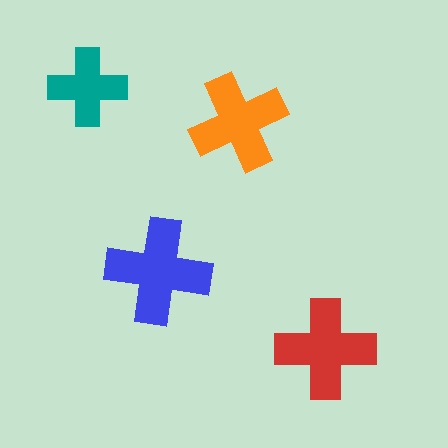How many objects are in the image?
There are 4 objects in the image.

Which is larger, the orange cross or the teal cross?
The orange one.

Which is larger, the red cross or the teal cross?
The red one.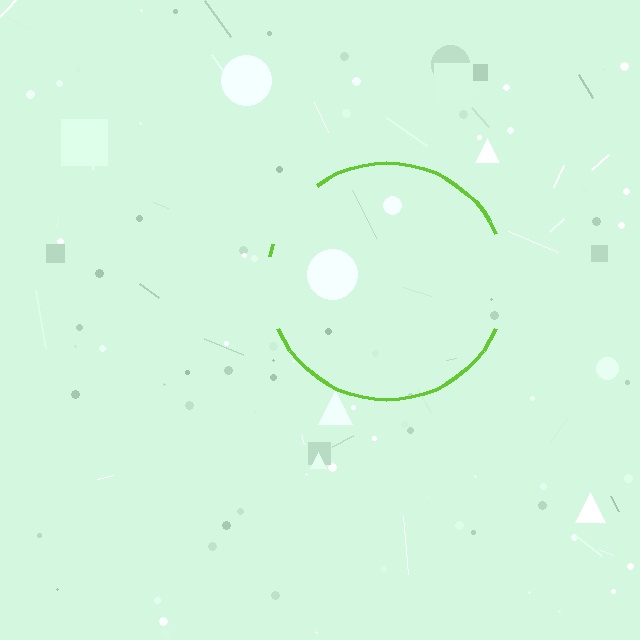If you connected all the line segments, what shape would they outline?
They would outline a circle.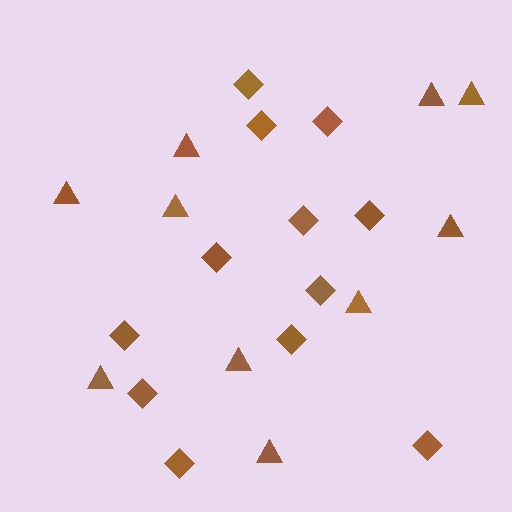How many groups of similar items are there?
There are 2 groups: one group of diamonds (12) and one group of triangles (10).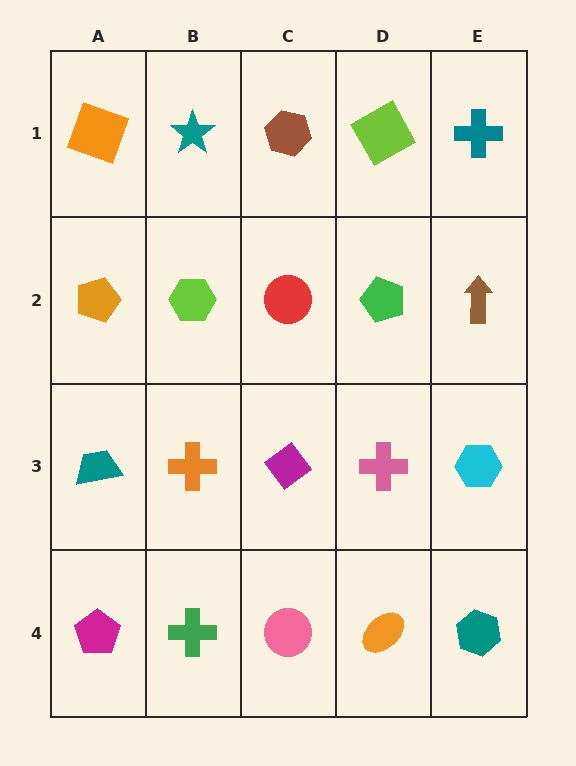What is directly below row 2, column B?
An orange cross.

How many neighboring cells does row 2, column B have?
4.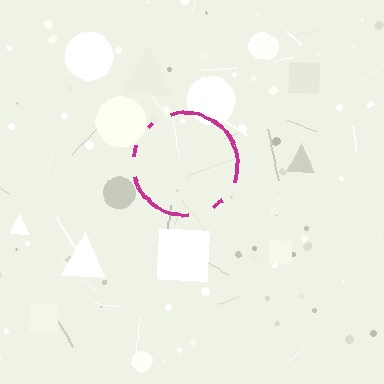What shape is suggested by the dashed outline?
The dashed outline suggests a circle.